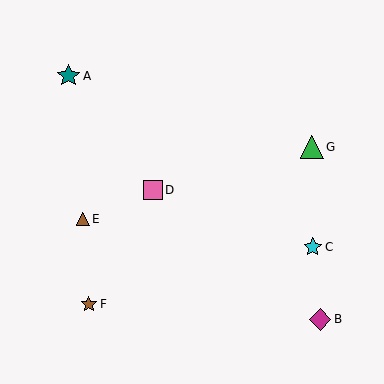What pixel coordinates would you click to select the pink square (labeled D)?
Click at (153, 190) to select the pink square D.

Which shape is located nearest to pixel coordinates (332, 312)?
The magenta diamond (labeled B) at (320, 319) is nearest to that location.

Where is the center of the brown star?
The center of the brown star is at (89, 304).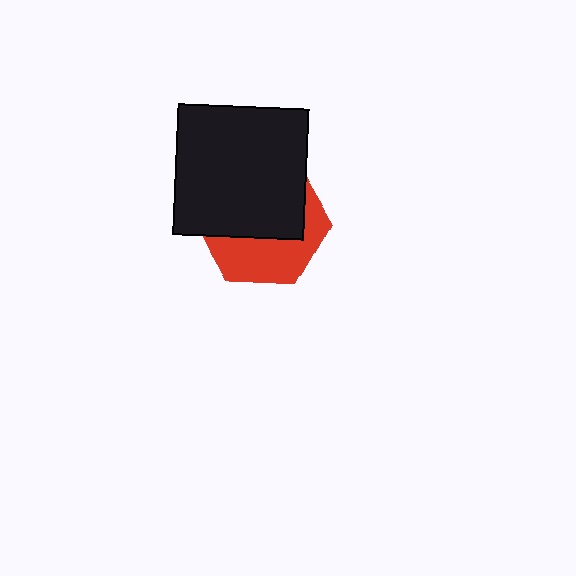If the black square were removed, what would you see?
You would see the complete red hexagon.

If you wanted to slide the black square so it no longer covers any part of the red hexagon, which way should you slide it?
Slide it up — that is the most direct way to separate the two shapes.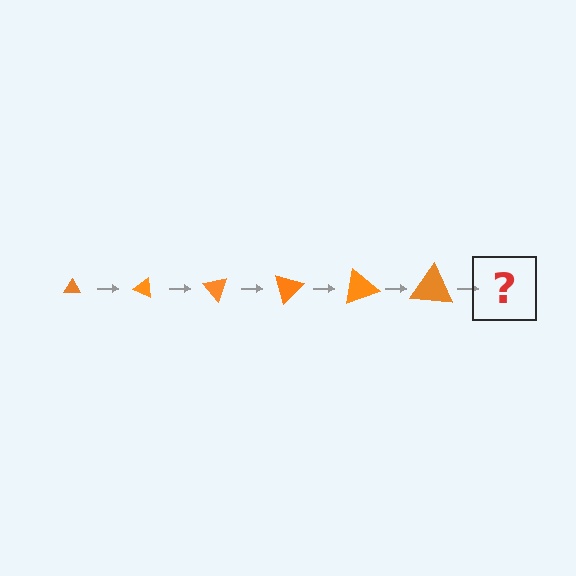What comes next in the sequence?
The next element should be a triangle, larger than the previous one and rotated 150 degrees from the start.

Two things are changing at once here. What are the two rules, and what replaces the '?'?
The two rules are that the triangle grows larger each step and it rotates 25 degrees each step. The '?' should be a triangle, larger than the previous one and rotated 150 degrees from the start.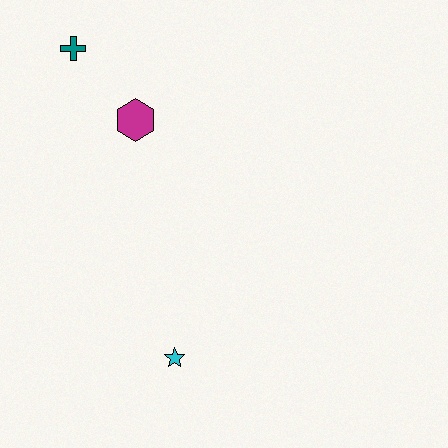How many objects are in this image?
There are 3 objects.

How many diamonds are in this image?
There are no diamonds.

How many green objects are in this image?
There are no green objects.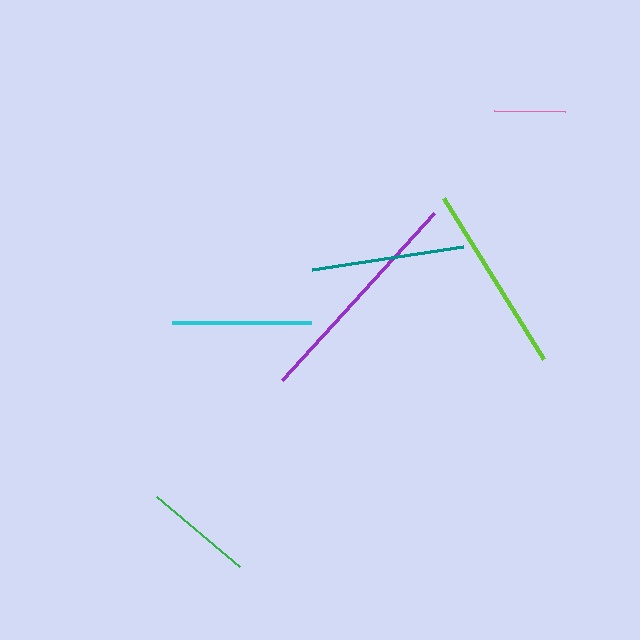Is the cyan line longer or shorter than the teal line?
The teal line is longer than the cyan line.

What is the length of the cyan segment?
The cyan segment is approximately 139 pixels long.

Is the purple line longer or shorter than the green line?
The purple line is longer than the green line.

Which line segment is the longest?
The purple line is the longest at approximately 227 pixels.